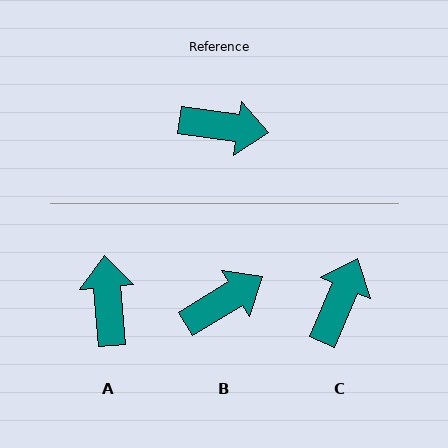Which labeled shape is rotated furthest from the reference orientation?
A, about 103 degrees away.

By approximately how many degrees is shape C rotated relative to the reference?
Approximately 75 degrees counter-clockwise.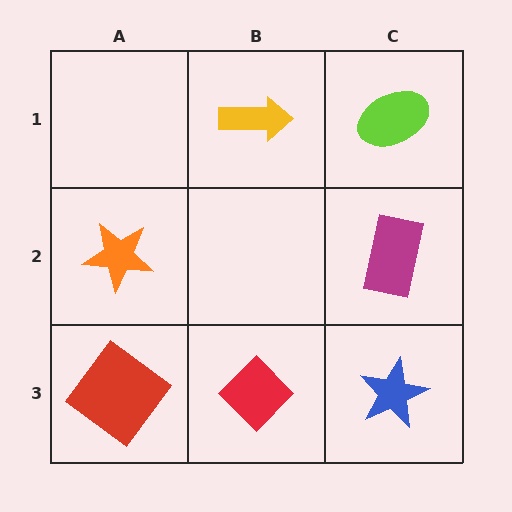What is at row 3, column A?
A red diamond.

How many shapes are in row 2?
2 shapes.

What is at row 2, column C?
A magenta rectangle.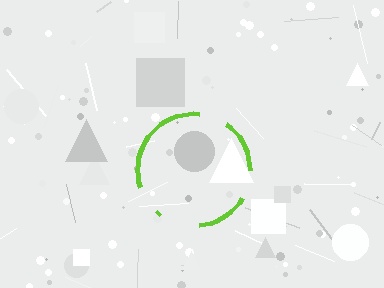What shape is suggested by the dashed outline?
The dashed outline suggests a circle.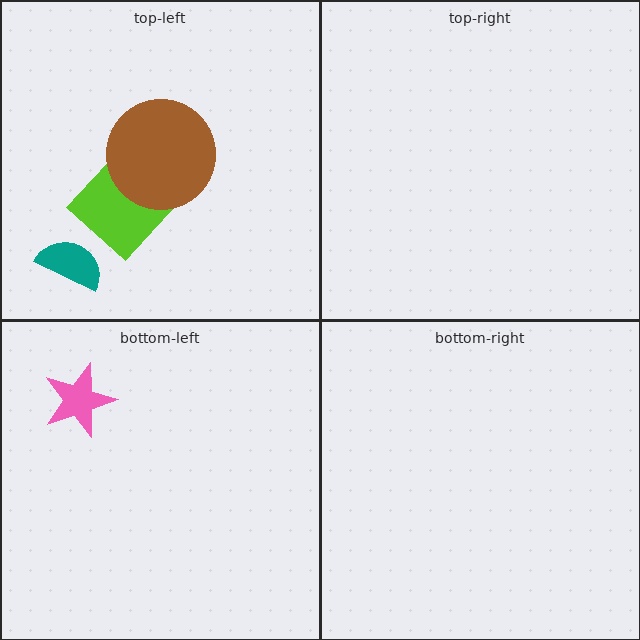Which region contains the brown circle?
The top-left region.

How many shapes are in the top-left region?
3.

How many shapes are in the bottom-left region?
1.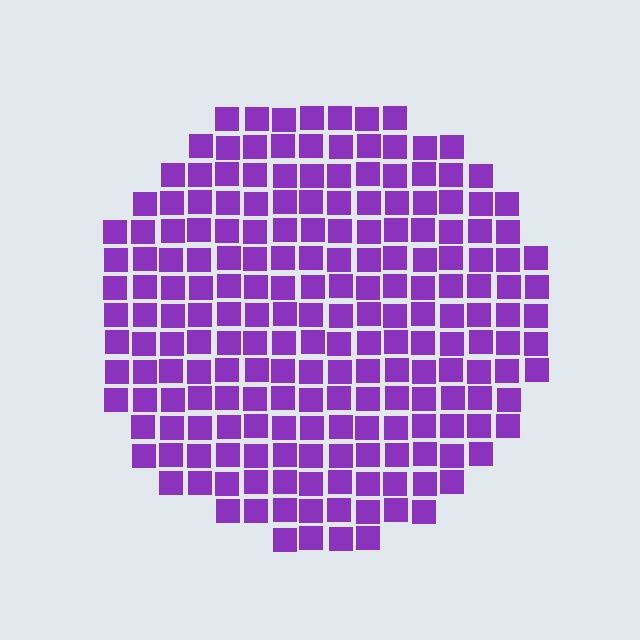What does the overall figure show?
The overall figure shows a circle.